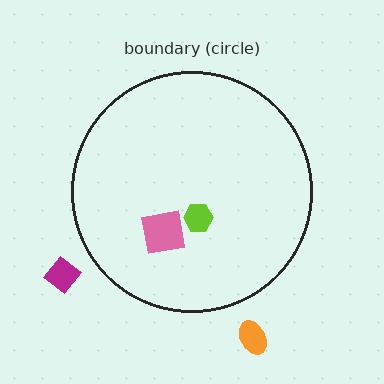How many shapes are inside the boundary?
2 inside, 2 outside.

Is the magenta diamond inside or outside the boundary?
Outside.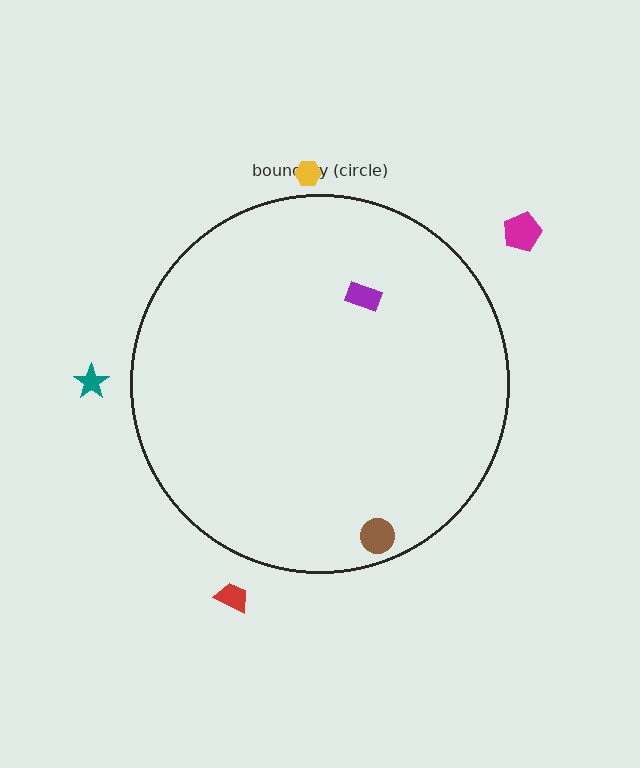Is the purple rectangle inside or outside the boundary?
Inside.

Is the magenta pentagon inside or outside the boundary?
Outside.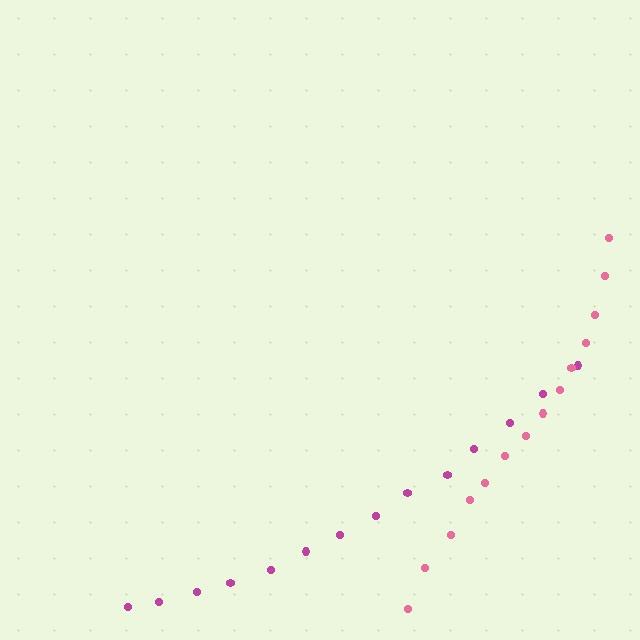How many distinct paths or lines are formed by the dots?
There are 2 distinct paths.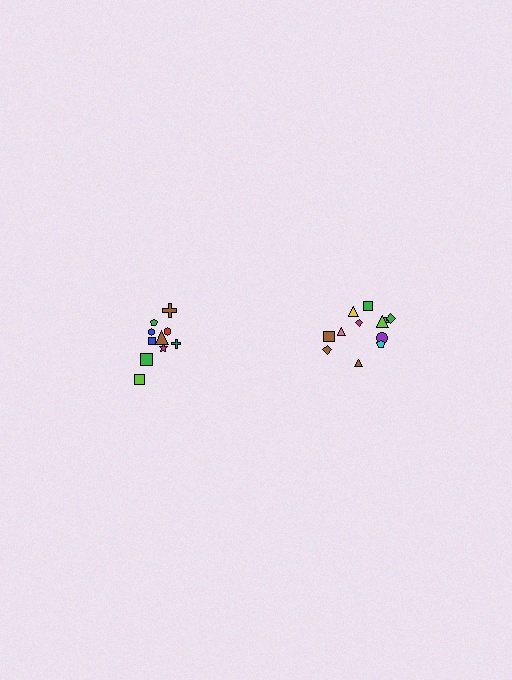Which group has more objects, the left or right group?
The right group.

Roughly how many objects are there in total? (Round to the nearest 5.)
Roughly 20 objects in total.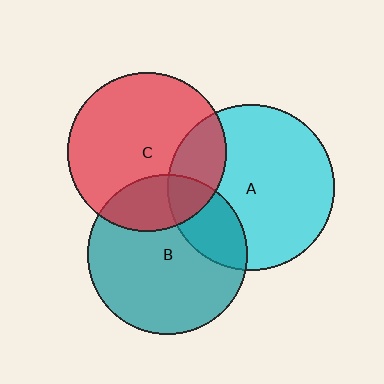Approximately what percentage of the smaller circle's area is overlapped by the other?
Approximately 25%.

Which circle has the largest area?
Circle A (cyan).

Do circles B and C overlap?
Yes.